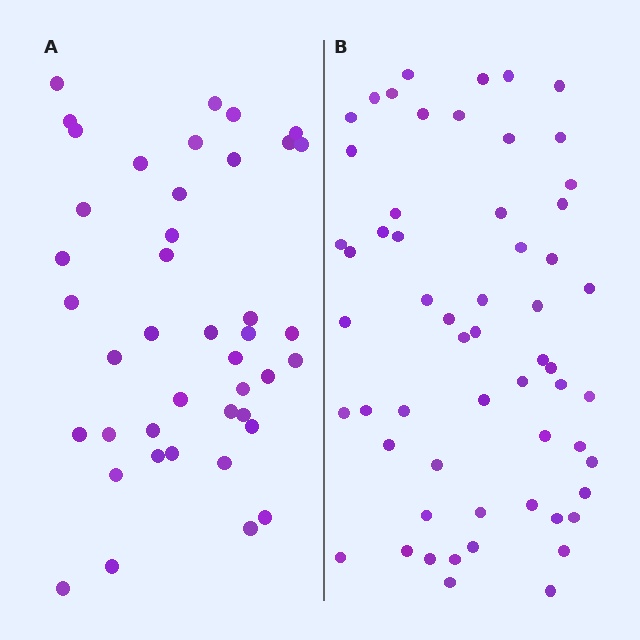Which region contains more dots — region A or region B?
Region B (the right region) has more dots.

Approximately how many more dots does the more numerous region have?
Region B has approximately 15 more dots than region A.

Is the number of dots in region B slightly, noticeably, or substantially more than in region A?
Region B has noticeably more, but not dramatically so. The ratio is roughly 1.4 to 1.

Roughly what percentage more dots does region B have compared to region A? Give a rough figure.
About 40% more.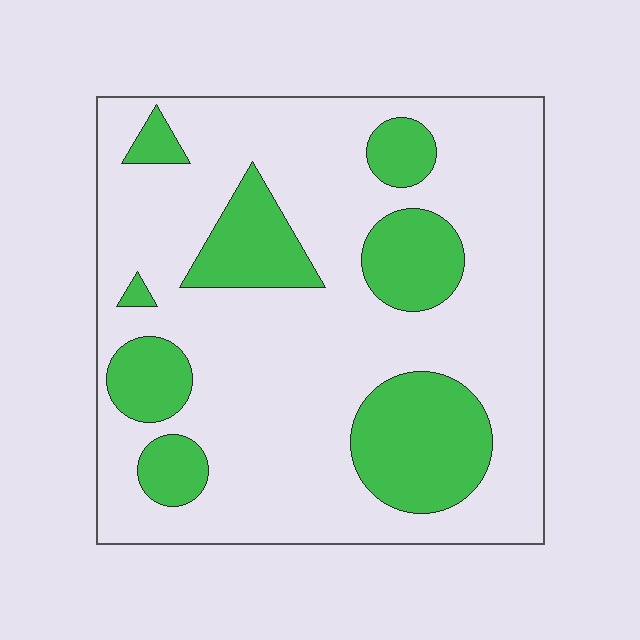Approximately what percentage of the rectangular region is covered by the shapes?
Approximately 25%.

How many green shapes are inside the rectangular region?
8.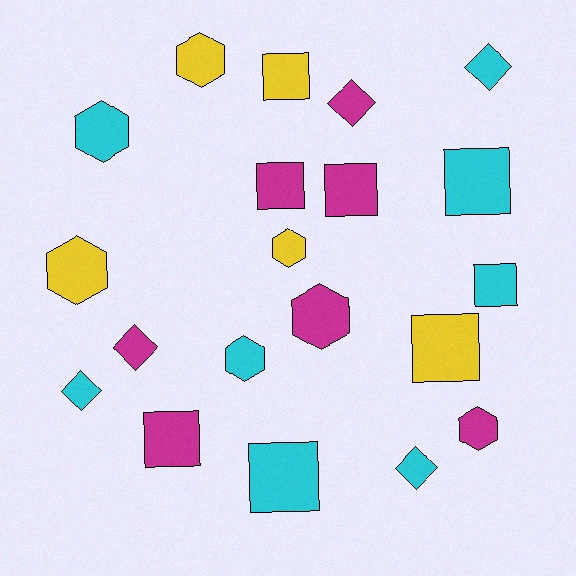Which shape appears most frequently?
Square, with 8 objects.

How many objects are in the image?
There are 20 objects.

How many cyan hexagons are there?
There are 2 cyan hexagons.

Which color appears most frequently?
Cyan, with 8 objects.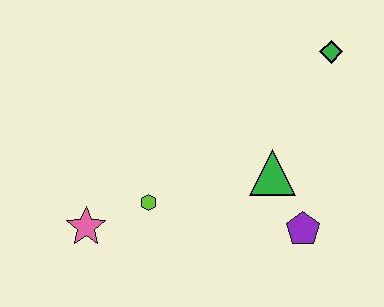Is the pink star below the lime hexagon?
Yes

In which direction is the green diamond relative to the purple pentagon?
The green diamond is above the purple pentagon.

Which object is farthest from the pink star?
The green diamond is farthest from the pink star.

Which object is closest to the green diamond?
The green triangle is closest to the green diamond.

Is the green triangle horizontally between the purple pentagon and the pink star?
Yes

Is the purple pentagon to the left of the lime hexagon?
No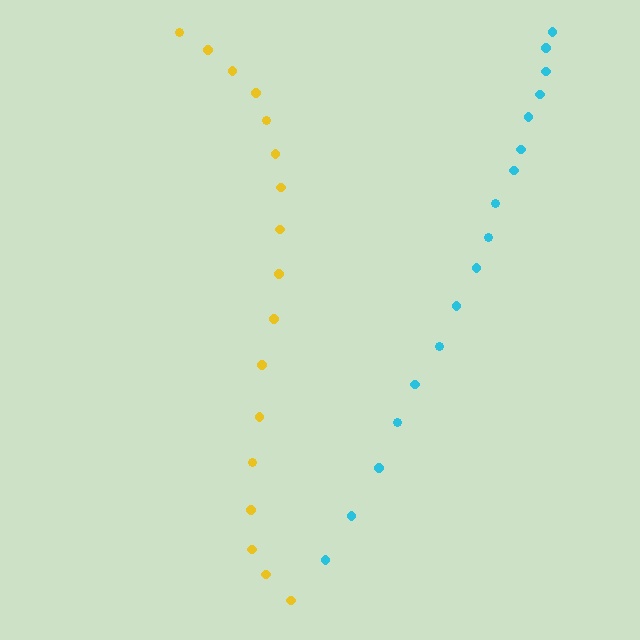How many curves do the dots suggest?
There are 2 distinct paths.